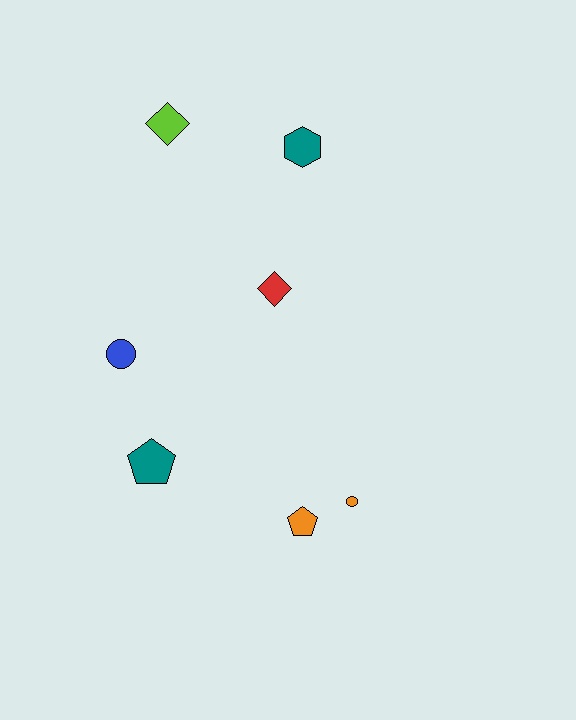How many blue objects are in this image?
There is 1 blue object.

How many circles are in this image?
There are 2 circles.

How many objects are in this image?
There are 7 objects.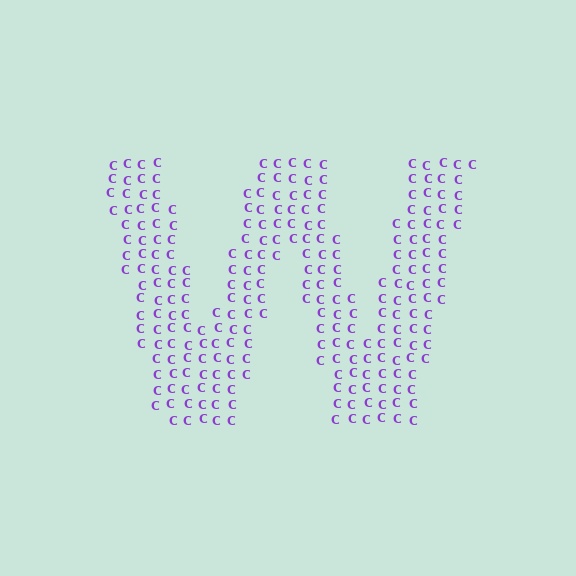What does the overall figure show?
The overall figure shows the letter W.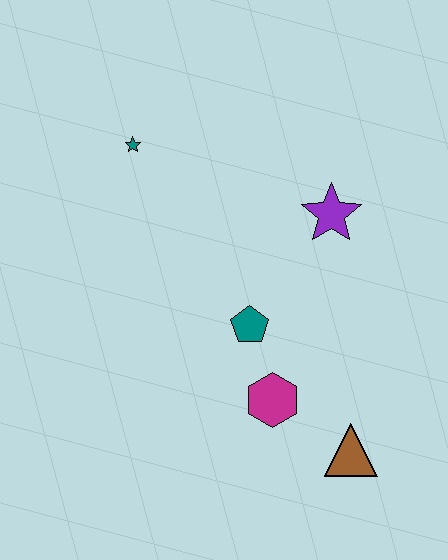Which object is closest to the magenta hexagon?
The teal pentagon is closest to the magenta hexagon.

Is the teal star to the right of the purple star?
No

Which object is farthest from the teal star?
The brown triangle is farthest from the teal star.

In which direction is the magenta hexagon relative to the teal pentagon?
The magenta hexagon is below the teal pentagon.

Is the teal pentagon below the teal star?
Yes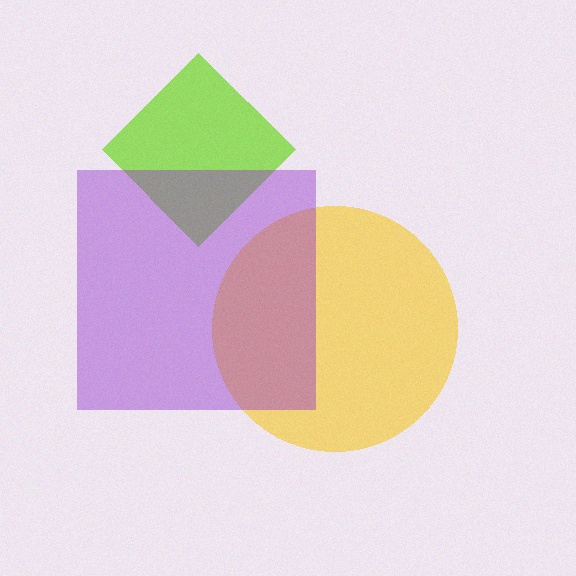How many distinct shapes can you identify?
There are 3 distinct shapes: a lime diamond, a yellow circle, a purple square.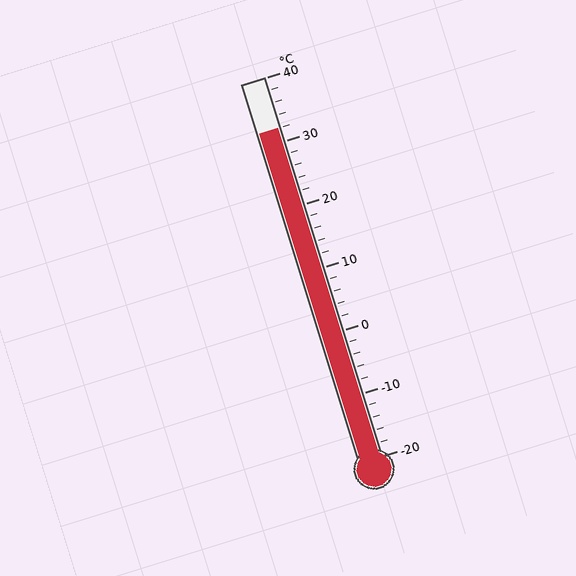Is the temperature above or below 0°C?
The temperature is above 0°C.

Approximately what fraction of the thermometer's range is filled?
The thermometer is filled to approximately 85% of its range.